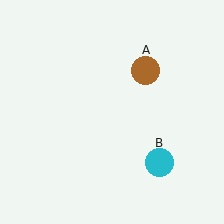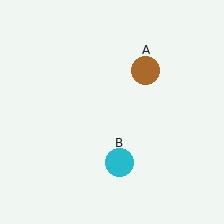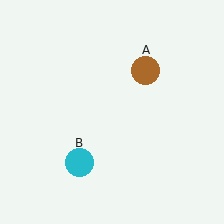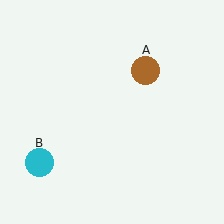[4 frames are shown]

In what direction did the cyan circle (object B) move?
The cyan circle (object B) moved left.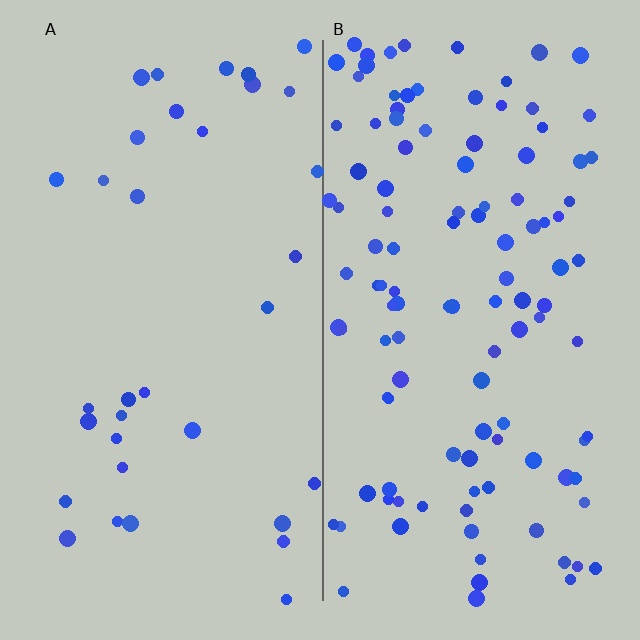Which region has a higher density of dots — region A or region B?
B (the right).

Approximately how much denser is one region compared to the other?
Approximately 3.3× — region B over region A.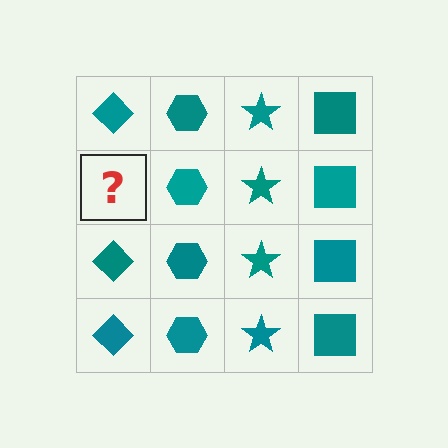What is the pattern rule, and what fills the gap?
The rule is that each column has a consistent shape. The gap should be filled with a teal diamond.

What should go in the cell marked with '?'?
The missing cell should contain a teal diamond.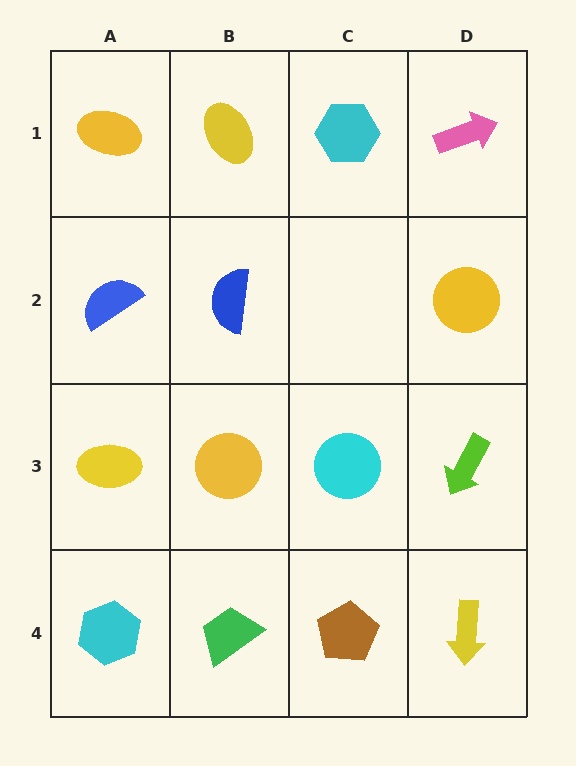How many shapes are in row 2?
3 shapes.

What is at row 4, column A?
A cyan hexagon.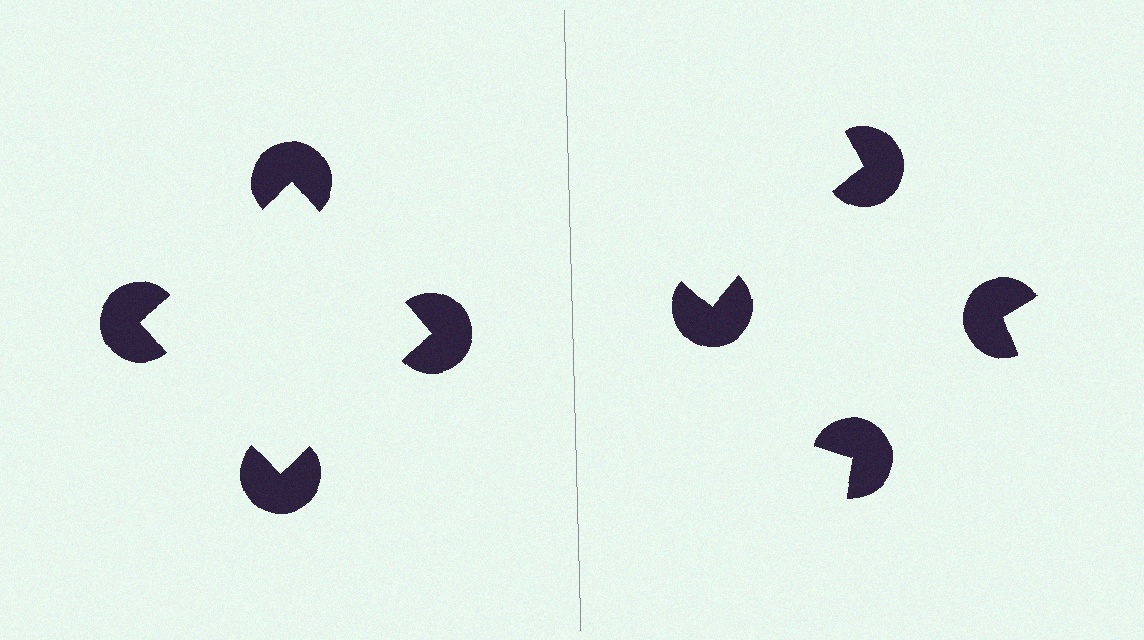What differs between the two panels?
The pac-man discs are positioned identically on both sides; only the wedge orientations differ. On the left they align to a square; on the right they are misaligned.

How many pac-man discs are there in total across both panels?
8 — 4 on each side.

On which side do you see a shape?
An illusory square appears on the left side. On the right side the wedge cuts are rotated, so no coherent shape forms.